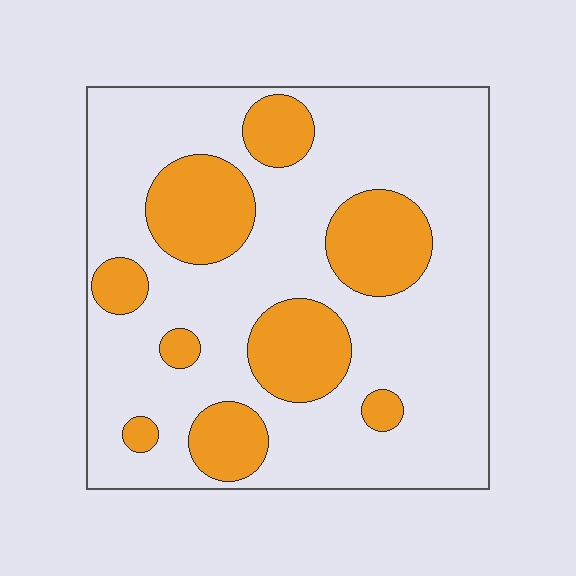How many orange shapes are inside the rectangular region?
9.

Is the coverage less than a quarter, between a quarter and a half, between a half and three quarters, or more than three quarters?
Between a quarter and a half.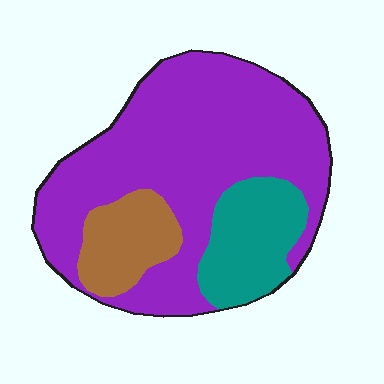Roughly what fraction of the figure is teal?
Teal covers 18% of the figure.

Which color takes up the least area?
Brown, at roughly 15%.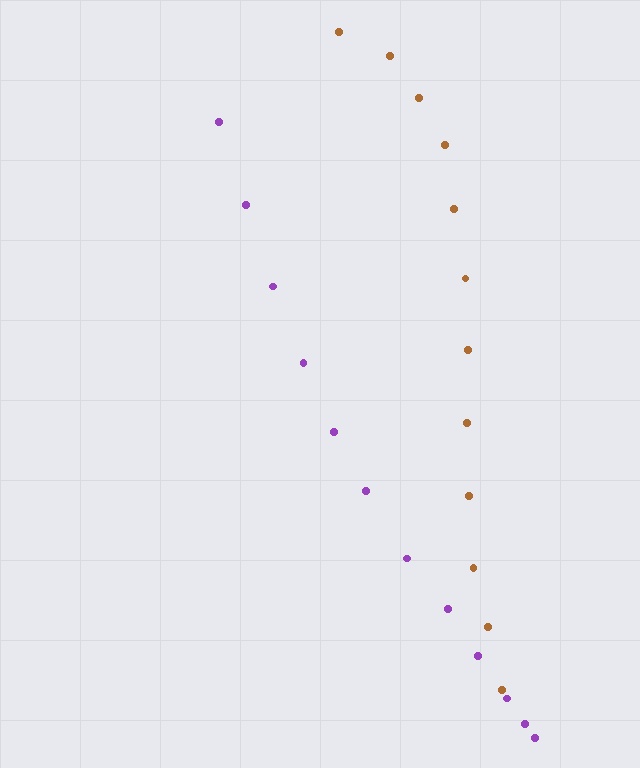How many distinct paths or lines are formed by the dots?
There are 2 distinct paths.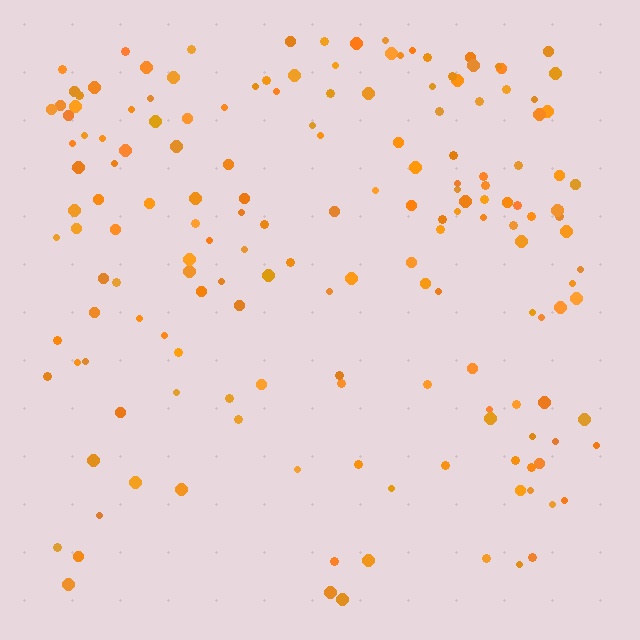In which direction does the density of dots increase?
From bottom to top, with the top side densest.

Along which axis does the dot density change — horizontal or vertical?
Vertical.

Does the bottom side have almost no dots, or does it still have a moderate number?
Still a moderate number, just noticeably fewer than the top.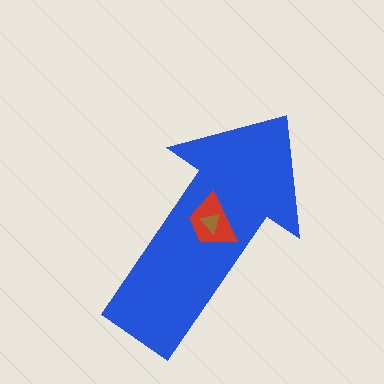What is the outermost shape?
The blue arrow.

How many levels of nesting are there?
3.